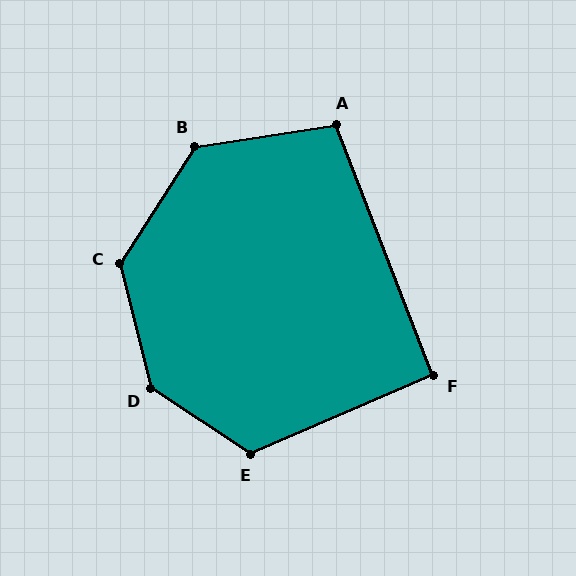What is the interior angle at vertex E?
Approximately 124 degrees (obtuse).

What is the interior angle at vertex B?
Approximately 131 degrees (obtuse).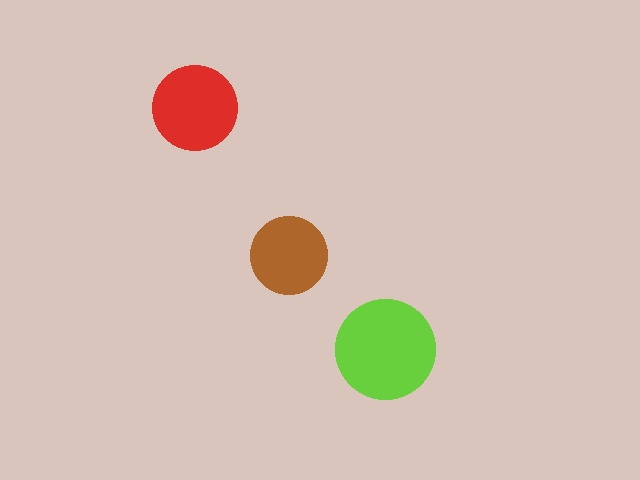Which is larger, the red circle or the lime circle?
The lime one.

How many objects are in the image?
There are 3 objects in the image.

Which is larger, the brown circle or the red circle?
The red one.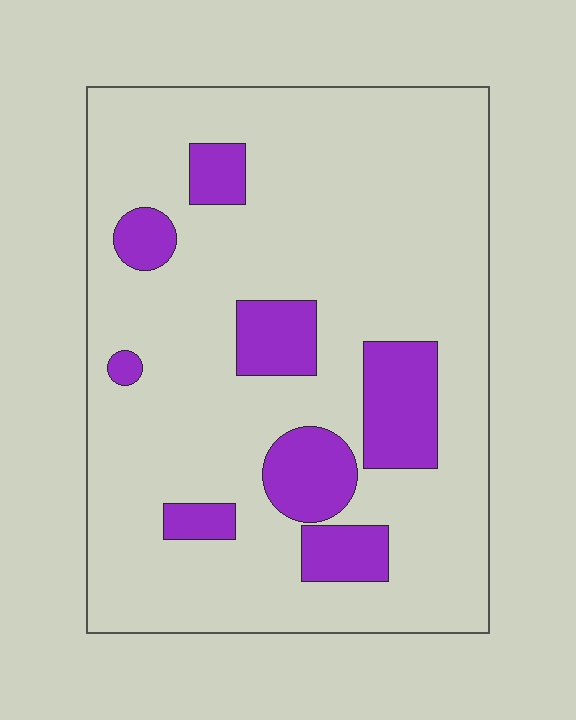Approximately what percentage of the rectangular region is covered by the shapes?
Approximately 15%.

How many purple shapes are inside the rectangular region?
8.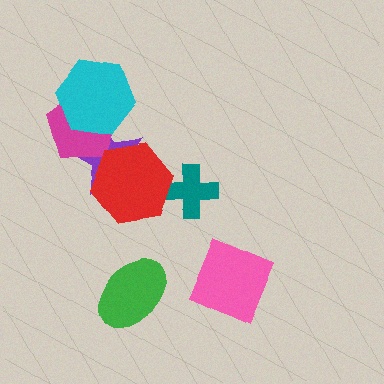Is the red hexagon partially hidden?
No, no other shape covers it.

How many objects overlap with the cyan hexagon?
2 objects overlap with the cyan hexagon.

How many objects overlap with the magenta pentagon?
2 objects overlap with the magenta pentagon.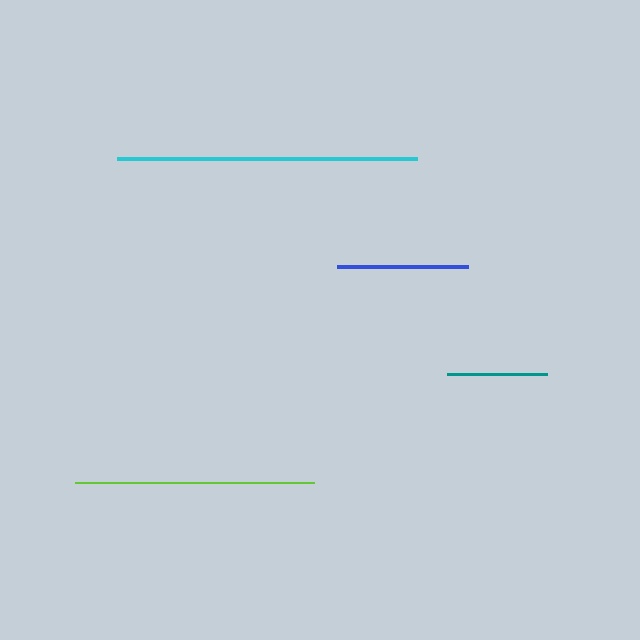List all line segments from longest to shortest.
From longest to shortest: cyan, lime, blue, teal.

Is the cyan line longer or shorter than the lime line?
The cyan line is longer than the lime line.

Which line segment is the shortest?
The teal line is the shortest at approximately 100 pixels.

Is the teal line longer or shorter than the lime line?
The lime line is longer than the teal line.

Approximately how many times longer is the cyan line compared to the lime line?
The cyan line is approximately 1.3 times the length of the lime line.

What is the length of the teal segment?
The teal segment is approximately 100 pixels long.